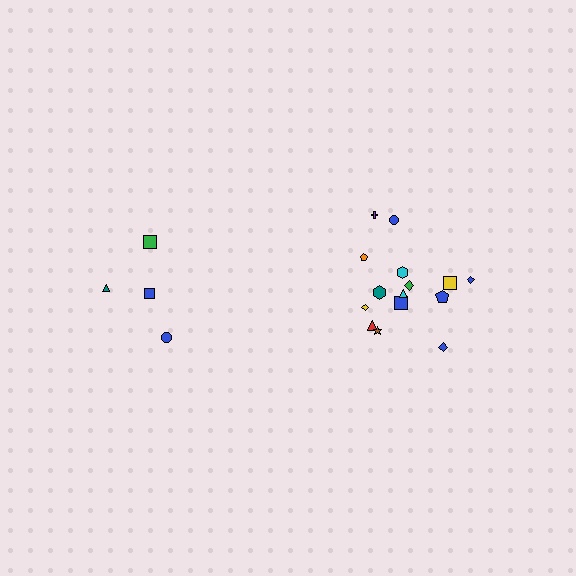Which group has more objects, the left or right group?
The right group.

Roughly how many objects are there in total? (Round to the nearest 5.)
Roughly 20 objects in total.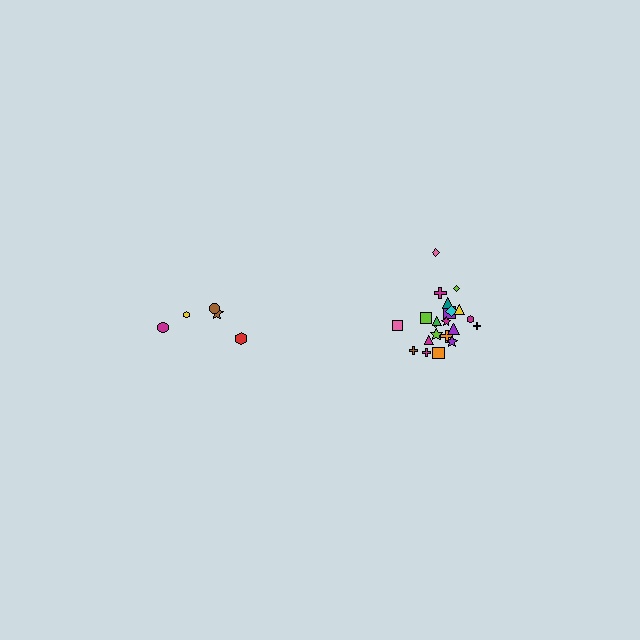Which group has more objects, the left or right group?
The right group.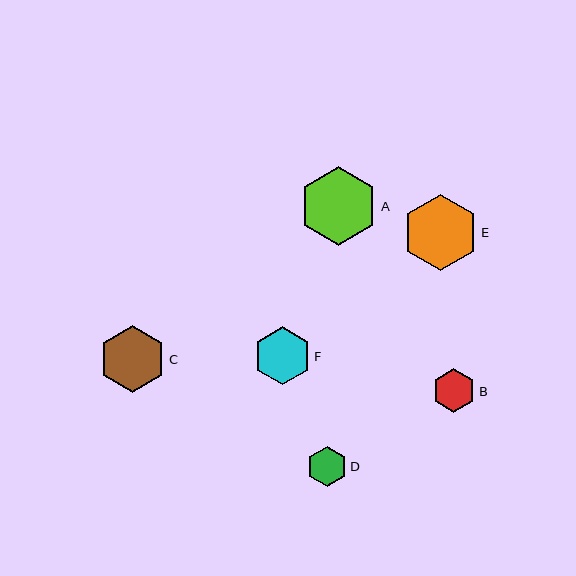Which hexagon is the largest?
Hexagon A is the largest with a size of approximately 79 pixels.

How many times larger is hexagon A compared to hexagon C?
Hexagon A is approximately 1.2 times the size of hexagon C.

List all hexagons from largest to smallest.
From largest to smallest: A, E, C, F, B, D.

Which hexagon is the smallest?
Hexagon D is the smallest with a size of approximately 40 pixels.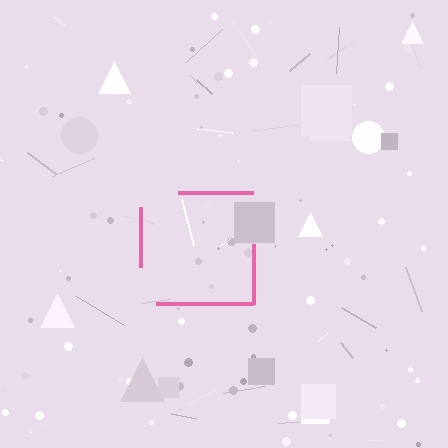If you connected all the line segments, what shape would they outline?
They would outline a square.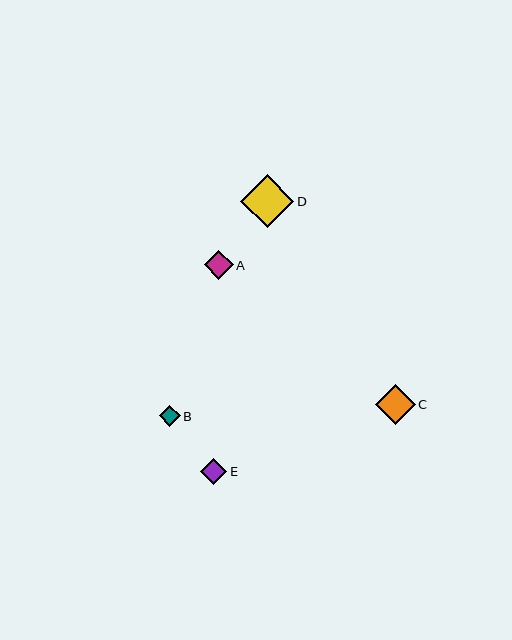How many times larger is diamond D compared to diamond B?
Diamond D is approximately 2.5 times the size of diamond B.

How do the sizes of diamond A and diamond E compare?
Diamond A and diamond E are approximately the same size.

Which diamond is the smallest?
Diamond B is the smallest with a size of approximately 21 pixels.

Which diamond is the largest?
Diamond D is the largest with a size of approximately 53 pixels.